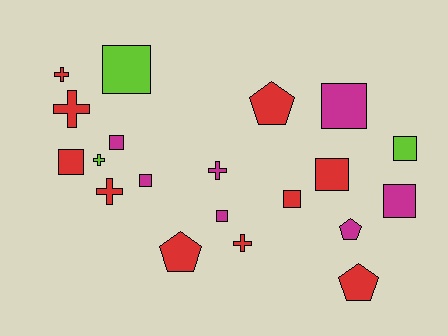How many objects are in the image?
There are 20 objects.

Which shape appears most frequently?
Square, with 10 objects.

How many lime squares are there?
There are 2 lime squares.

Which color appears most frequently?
Red, with 10 objects.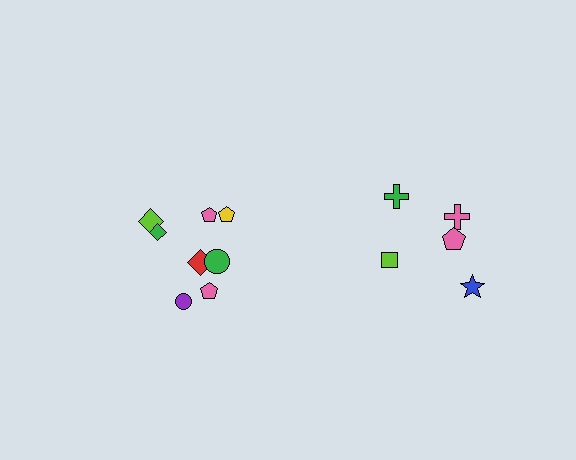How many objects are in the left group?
There are 8 objects.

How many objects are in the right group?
There are 5 objects.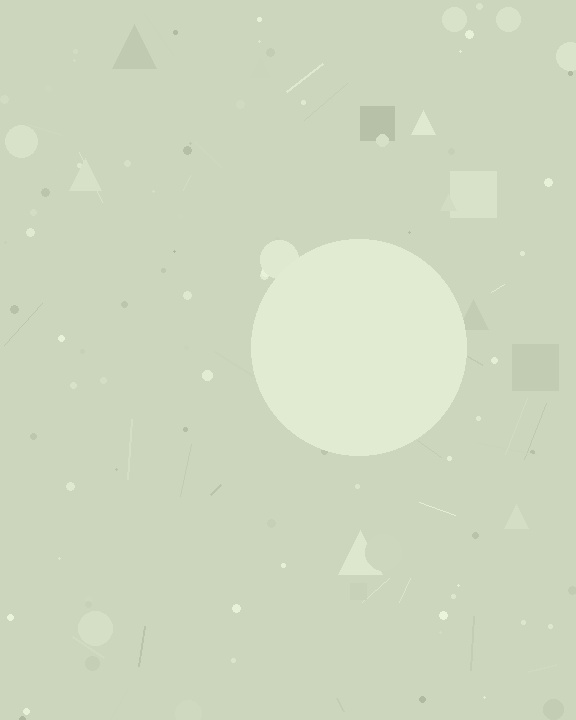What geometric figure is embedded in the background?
A circle is embedded in the background.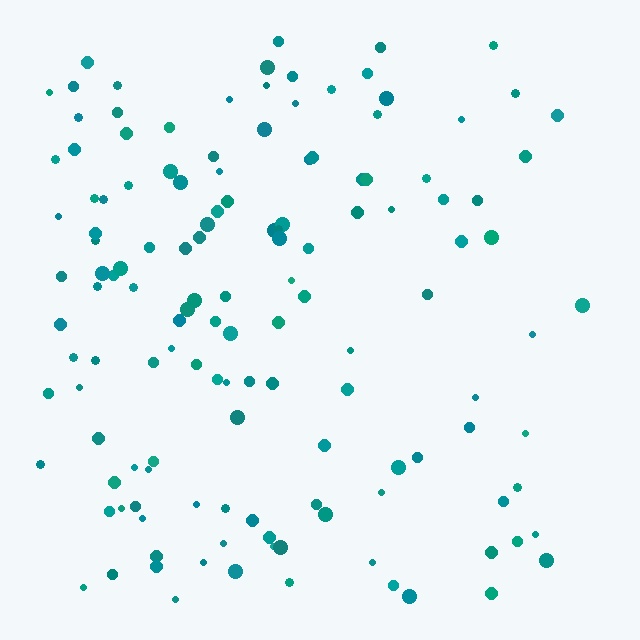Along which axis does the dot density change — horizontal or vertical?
Horizontal.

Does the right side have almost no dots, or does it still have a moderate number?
Still a moderate number, just noticeably fewer than the left.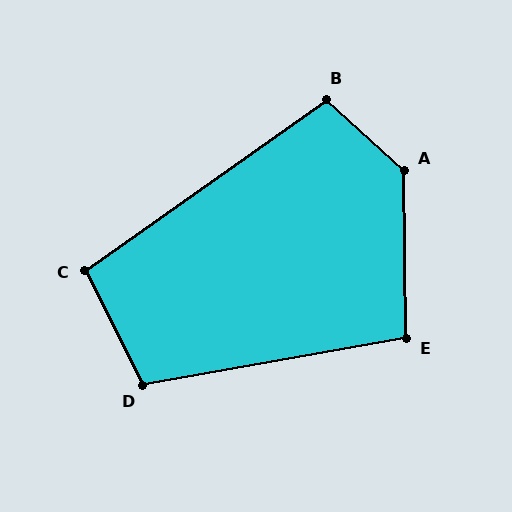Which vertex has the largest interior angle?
A, at approximately 133 degrees.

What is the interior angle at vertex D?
Approximately 107 degrees (obtuse).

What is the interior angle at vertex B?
Approximately 102 degrees (obtuse).